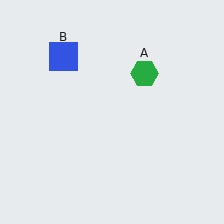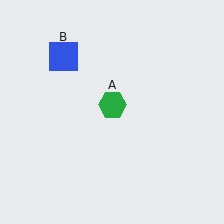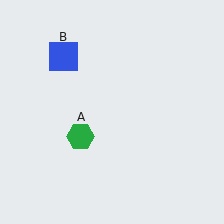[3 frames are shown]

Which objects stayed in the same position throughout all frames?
Blue square (object B) remained stationary.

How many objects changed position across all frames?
1 object changed position: green hexagon (object A).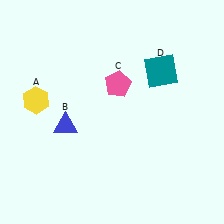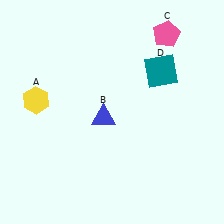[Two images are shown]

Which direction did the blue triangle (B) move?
The blue triangle (B) moved right.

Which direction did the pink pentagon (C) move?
The pink pentagon (C) moved up.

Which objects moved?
The objects that moved are: the blue triangle (B), the pink pentagon (C).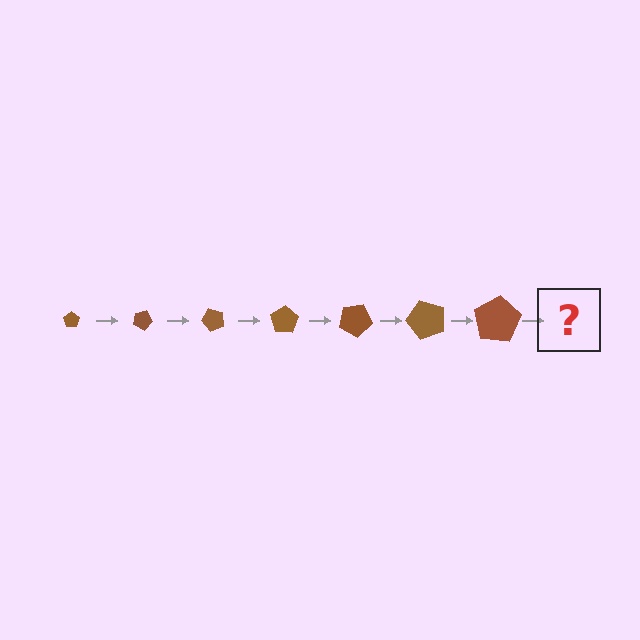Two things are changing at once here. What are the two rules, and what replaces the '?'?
The two rules are that the pentagon grows larger each step and it rotates 25 degrees each step. The '?' should be a pentagon, larger than the previous one and rotated 175 degrees from the start.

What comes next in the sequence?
The next element should be a pentagon, larger than the previous one and rotated 175 degrees from the start.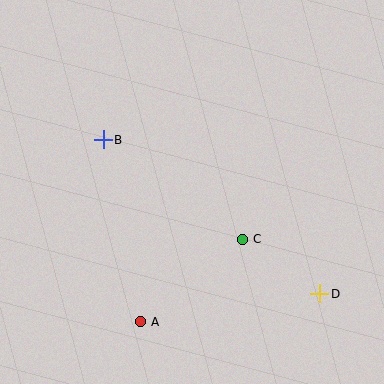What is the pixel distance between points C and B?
The distance between C and B is 171 pixels.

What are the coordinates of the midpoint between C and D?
The midpoint between C and D is at (281, 267).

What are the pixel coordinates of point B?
Point B is at (103, 140).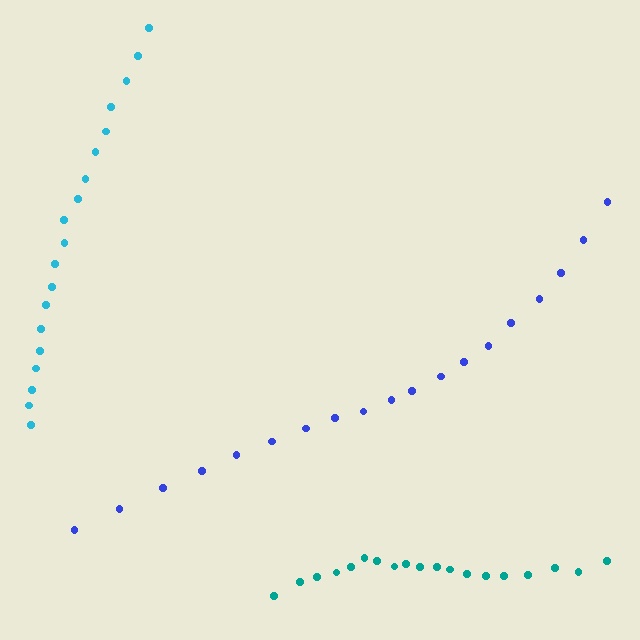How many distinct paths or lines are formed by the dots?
There are 3 distinct paths.